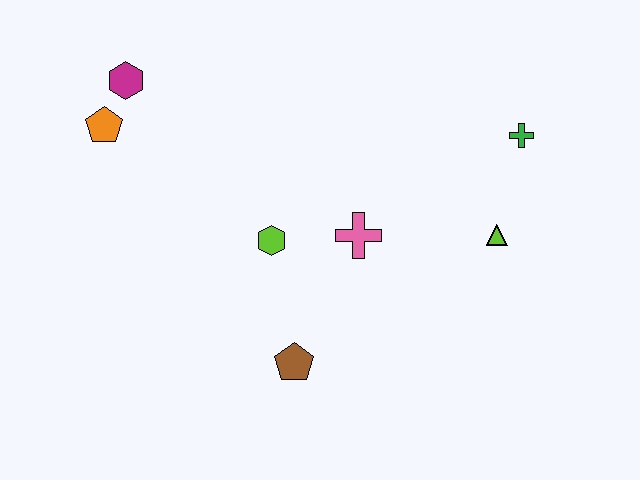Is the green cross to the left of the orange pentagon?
No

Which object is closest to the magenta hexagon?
The orange pentagon is closest to the magenta hexagon.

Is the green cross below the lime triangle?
No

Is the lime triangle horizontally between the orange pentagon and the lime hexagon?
No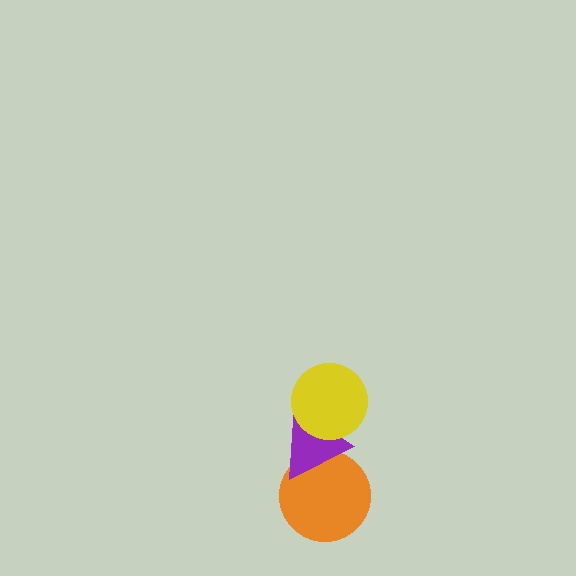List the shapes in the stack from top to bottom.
From top to bottom: the yellow circle, the purple triangle, the orange circle.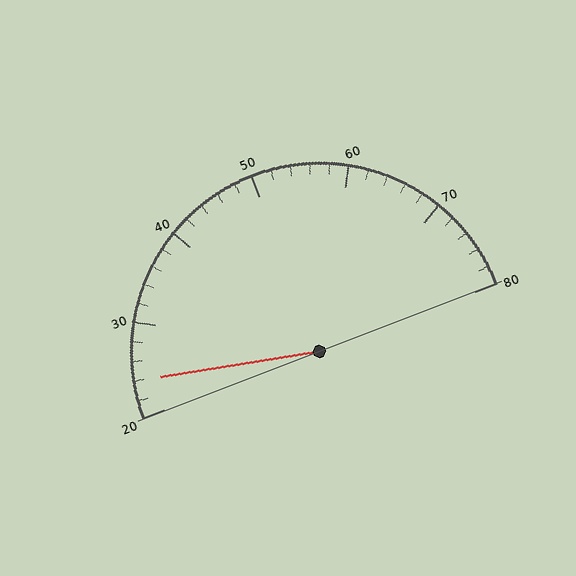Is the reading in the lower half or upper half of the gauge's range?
The reading is in the lower half of the range (20 to 80).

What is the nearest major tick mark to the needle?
The nearest major tick mark is 20.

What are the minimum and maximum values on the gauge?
The gauge ranges from 20 to 80.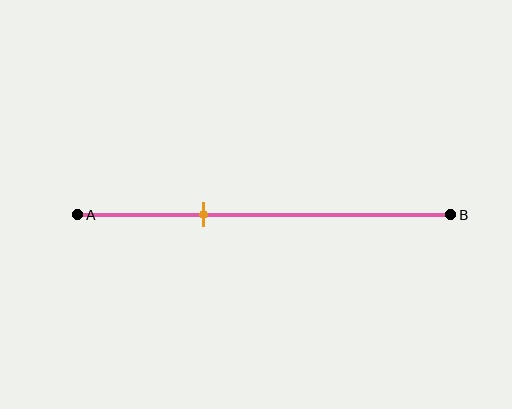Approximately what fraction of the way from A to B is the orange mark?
The orange mark is approximately 35% of the way from A to B.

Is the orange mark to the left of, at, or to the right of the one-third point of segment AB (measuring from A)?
The orange mark is approximately at the one-third point of segment AB.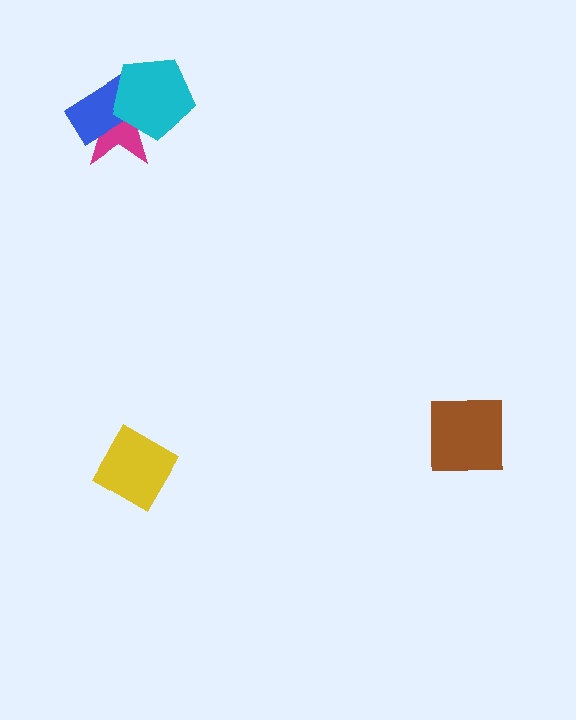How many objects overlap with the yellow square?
0 objects overlap with the yellow square.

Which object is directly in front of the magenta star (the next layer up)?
The blue rectangle is directly in front of the magenta star.